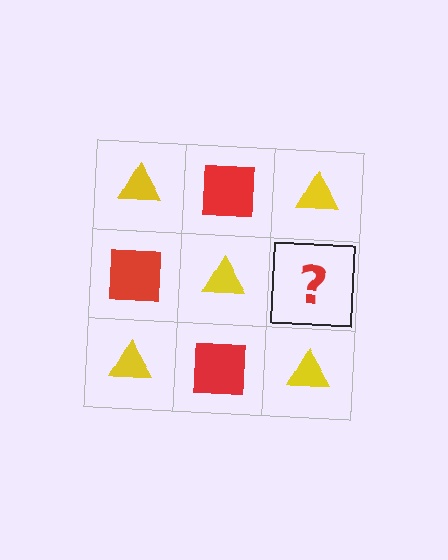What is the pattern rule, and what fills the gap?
The rule is that it alternates yellow triangle and red square in a checkerboard pattern. The gap should be filled with a red square.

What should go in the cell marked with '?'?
The missing cell should contain a red square.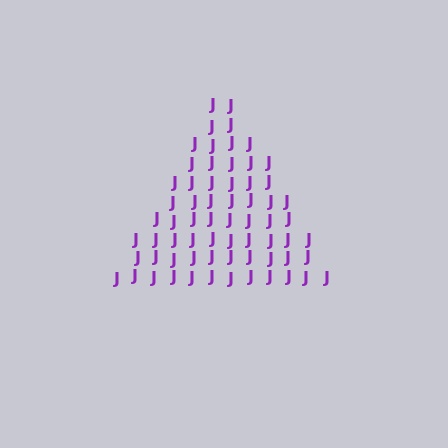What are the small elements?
The small elements are letter J's.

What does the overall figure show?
The overall figure shows a triangle.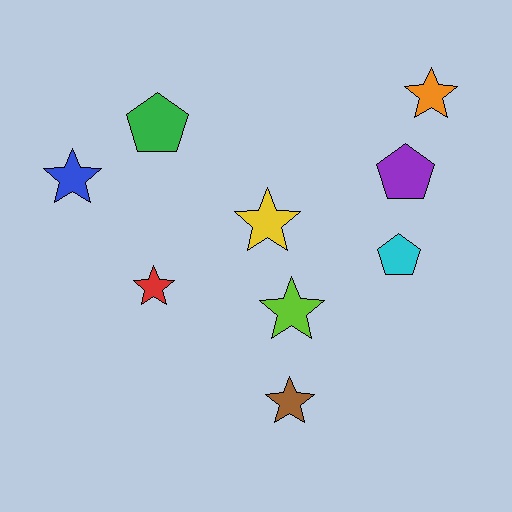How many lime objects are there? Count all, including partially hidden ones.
There is 1 lime object.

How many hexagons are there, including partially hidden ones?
There are no hexagons.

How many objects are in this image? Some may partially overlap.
There are 9 objects.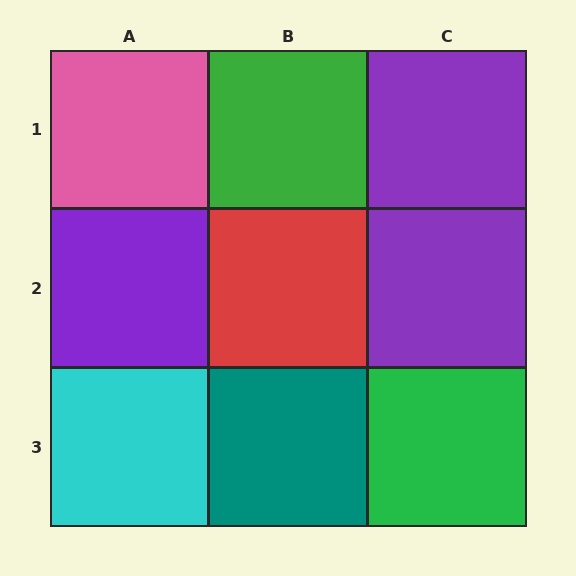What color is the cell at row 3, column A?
Cyan.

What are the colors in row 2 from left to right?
Purple, red, purple.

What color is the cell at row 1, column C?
Purple.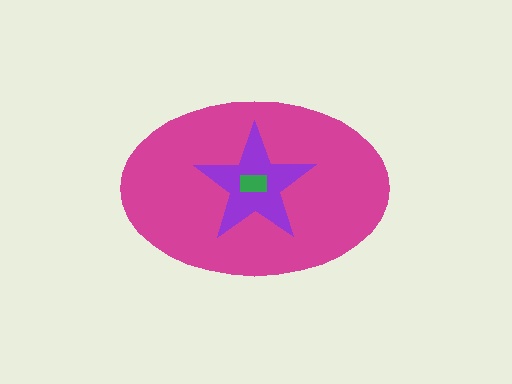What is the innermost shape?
The green rectangle.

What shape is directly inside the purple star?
The green rectangle.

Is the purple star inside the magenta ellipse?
Yes.